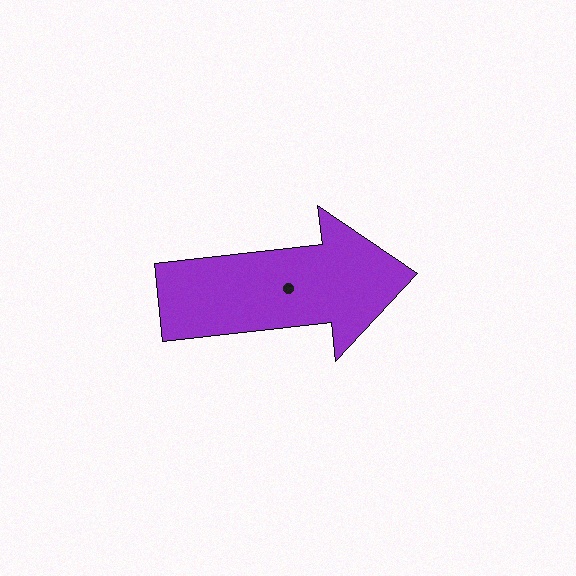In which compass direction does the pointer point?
East.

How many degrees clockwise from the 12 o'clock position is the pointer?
Approximately 83 degrees.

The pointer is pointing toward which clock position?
Roughly 3 o'clock.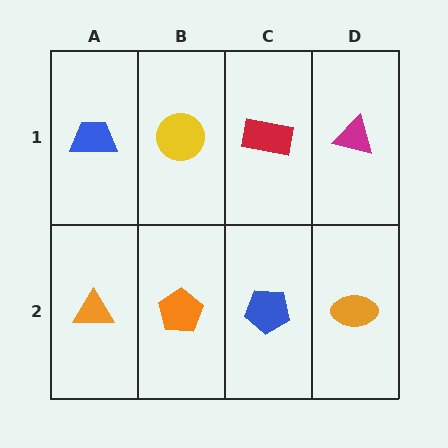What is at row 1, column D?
A magenta triangle.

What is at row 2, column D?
An orange ellipse.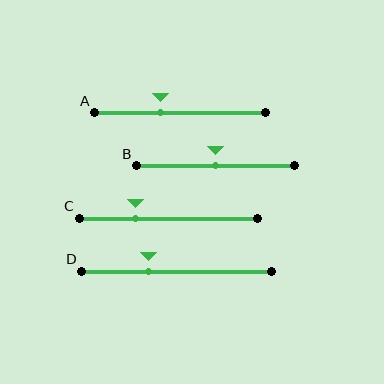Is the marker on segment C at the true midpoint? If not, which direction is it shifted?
No, the marker on segment C is shifted to the left by about 18% of the segment length.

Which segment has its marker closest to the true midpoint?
Segment B has its marker closest to the true midpoint.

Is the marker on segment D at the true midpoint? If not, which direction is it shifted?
No, the marker on segment D is shifted to the left by about 14% of the segment length.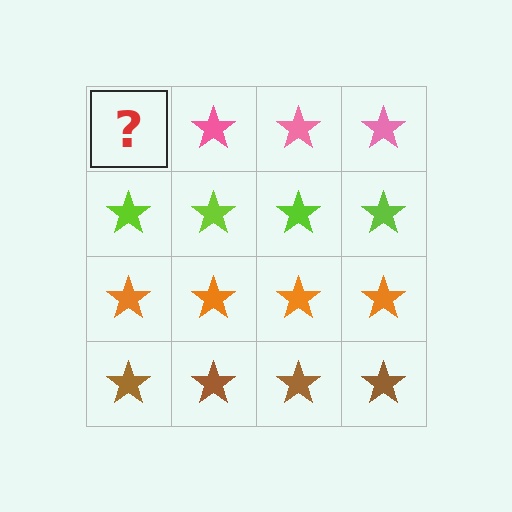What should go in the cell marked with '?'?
The missing cell should contain a pink star.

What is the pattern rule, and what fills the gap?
The rule is that each row has a consistent color. The gap should be filled with a pink star.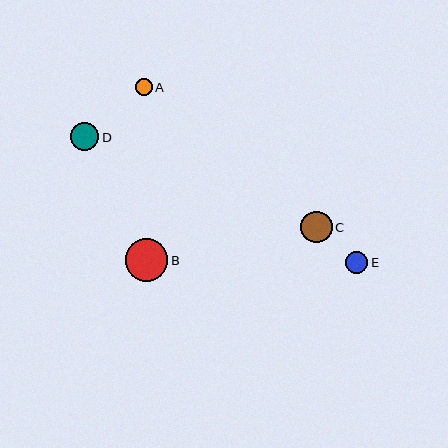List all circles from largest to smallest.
From largest to smallest: B, C, D, E, A.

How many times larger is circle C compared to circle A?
Circle C is approximately 1.8 times the size of circle A.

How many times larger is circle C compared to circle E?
Circle C is approximately 1.4 times the size of circle E.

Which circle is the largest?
Circle B is the largest with a size of approximately 43 pixels.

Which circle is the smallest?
Circle A is the smallest with a size of approximately 17 pixels.